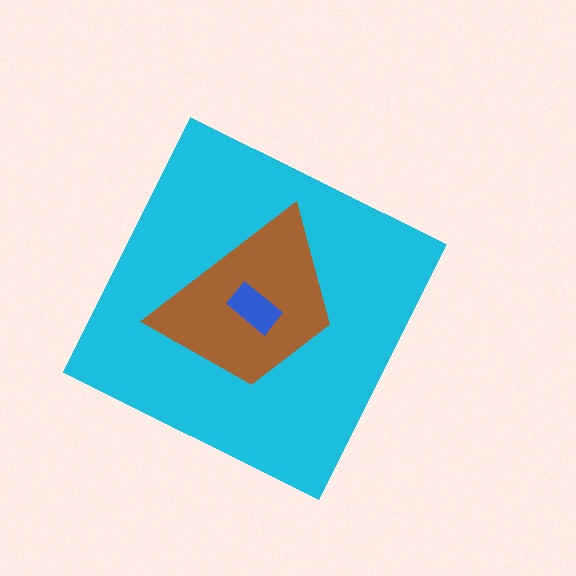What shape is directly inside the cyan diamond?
The brown trapezoid.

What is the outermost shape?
The cyan diamond.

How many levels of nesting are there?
3.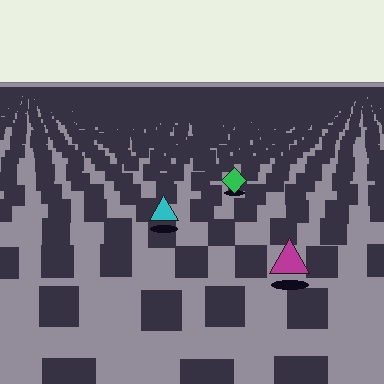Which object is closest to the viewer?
The magenta triangle is closest. The texture marks near it are larger and more spread out.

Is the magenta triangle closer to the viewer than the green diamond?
Yes. The magenta triangle is closer — you can tell from the texture gradient: the ground texture is coarser near it.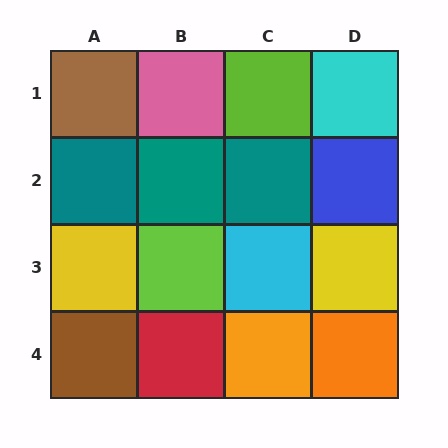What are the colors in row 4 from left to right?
Brown, red, orange, orange.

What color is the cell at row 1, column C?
Lime.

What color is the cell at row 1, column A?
Brown.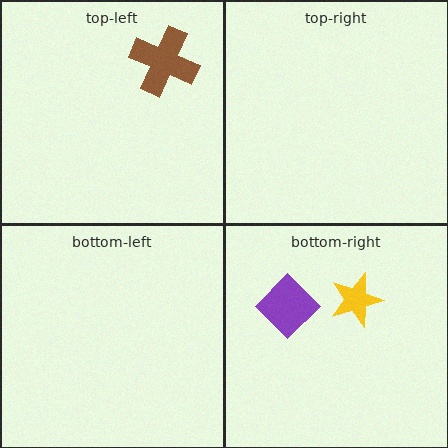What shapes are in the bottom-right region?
The yellow star, the purple diamond.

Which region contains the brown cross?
The top-left region.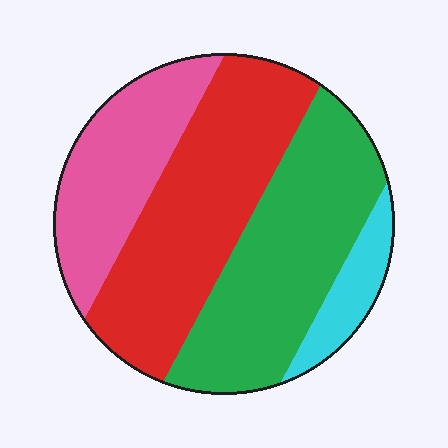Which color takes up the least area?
Cyan, at roughly 10%.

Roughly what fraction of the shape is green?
Green covers 34% of the shape.